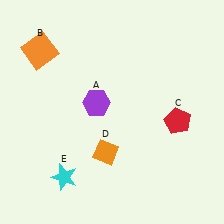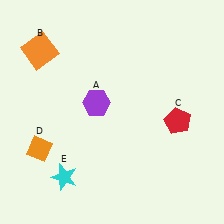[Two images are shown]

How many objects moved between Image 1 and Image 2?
1 object moved between the two images.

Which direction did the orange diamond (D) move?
The orange diamond (D) moved left.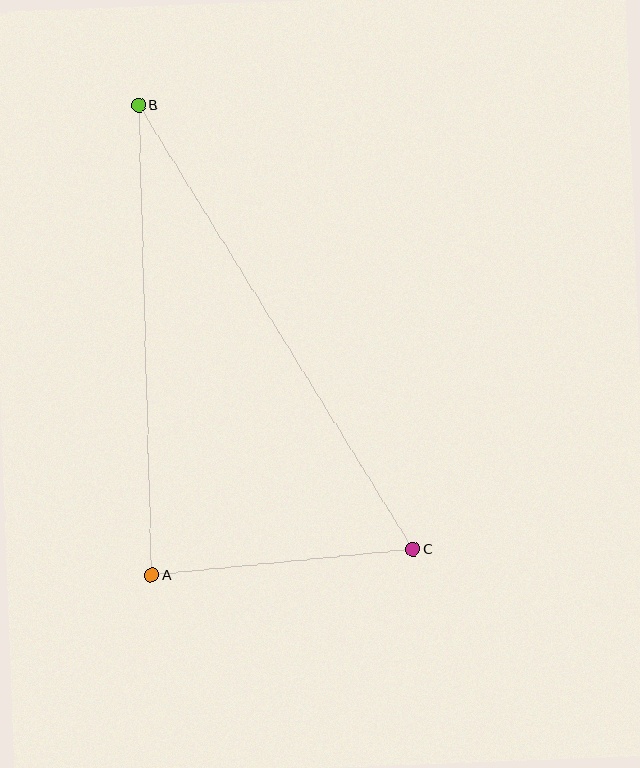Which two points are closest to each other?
Points A and C are closest to each other.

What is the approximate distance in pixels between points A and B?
The distance between A and B is approximately 470 pixels.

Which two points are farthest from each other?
Points B and C are farthest from each other.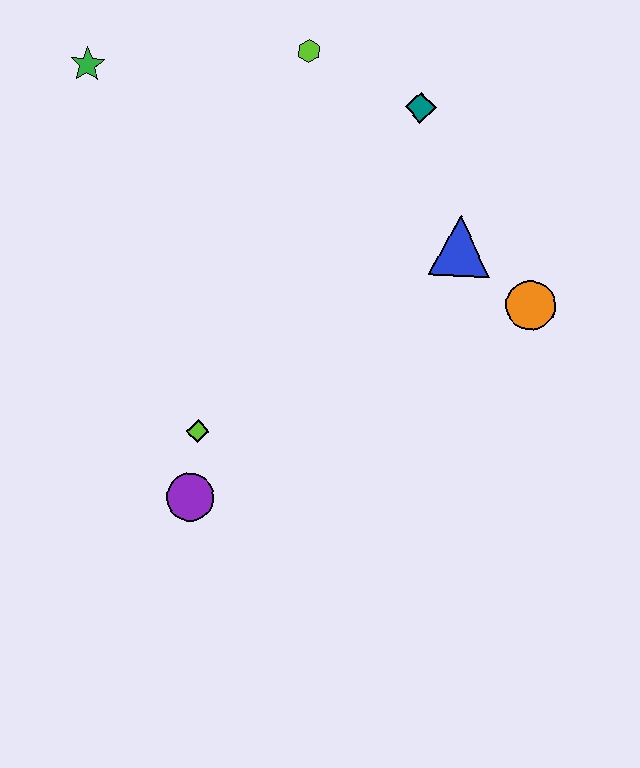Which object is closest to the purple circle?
The lime diamond is closest to the purple circle.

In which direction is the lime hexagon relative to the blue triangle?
The lime hexagon is above the blue triangle.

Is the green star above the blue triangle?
Yes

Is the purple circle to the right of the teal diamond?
No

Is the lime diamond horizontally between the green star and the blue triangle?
Yes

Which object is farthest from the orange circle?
The green star is farthest from the orange circle.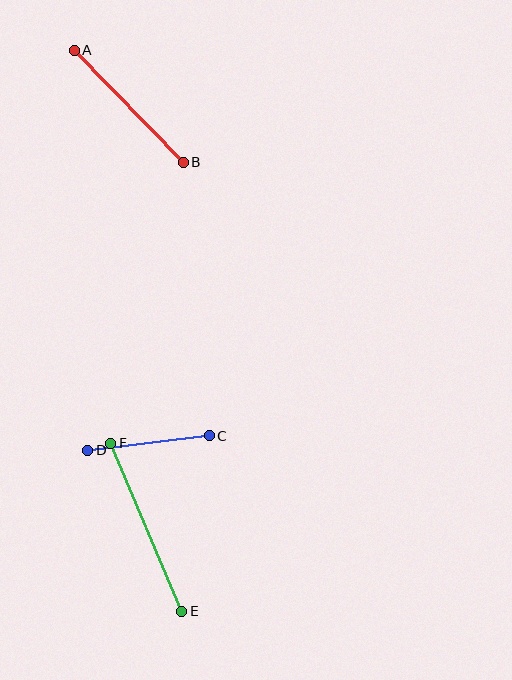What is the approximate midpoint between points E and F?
The midpoint is at approximately (146, 527) pixels.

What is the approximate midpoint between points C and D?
The midpoint is at approximately (148, 443) pixels.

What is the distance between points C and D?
The distance is approximately 122 pixels.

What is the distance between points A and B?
The distance is approximately 156 pixels.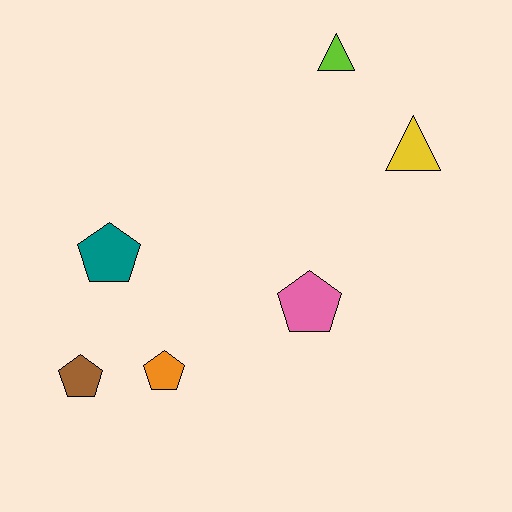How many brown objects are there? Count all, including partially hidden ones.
There is 1 brown object.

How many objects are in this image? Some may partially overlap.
There are 6 objects.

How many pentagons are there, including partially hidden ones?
There are 4 pentagons.